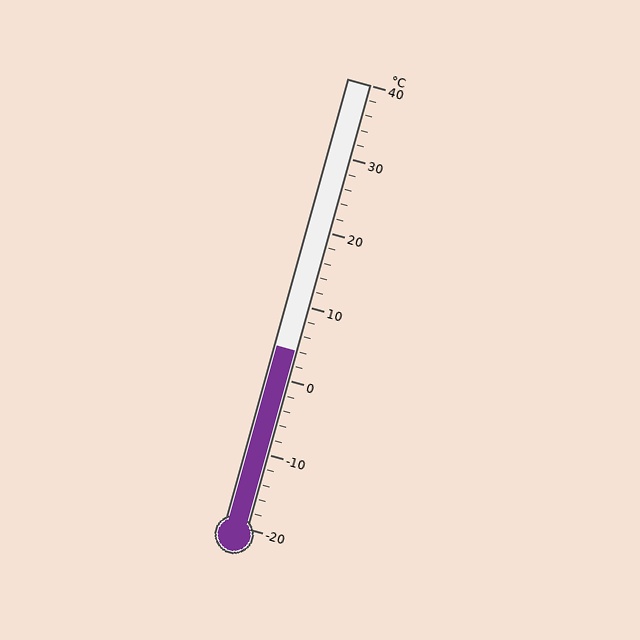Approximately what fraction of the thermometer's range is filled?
The thermometer is filled to approximately 40% of its range.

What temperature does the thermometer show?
The thermometer shows approximately 4°C.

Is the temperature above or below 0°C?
The temperature is above 0°C.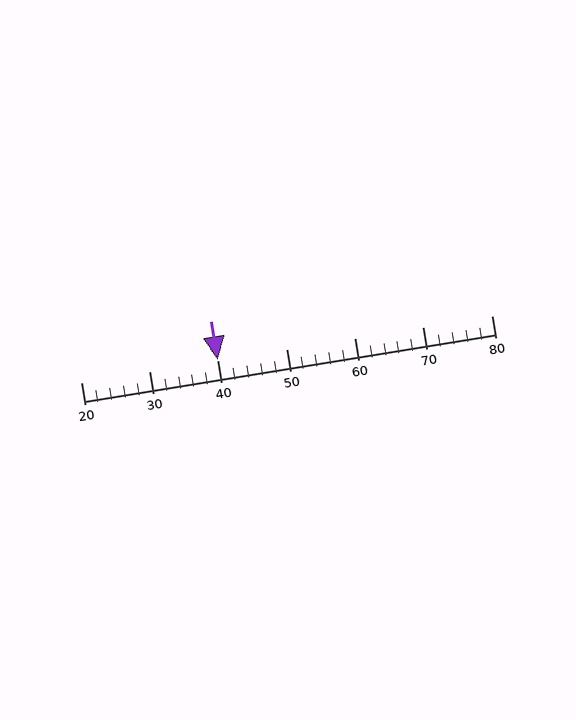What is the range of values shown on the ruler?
The ruler shows values from 20 to 80.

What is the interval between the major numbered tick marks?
The major tick marks are spaced 10 units apart.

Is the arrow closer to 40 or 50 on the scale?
The arrow is closer to 40.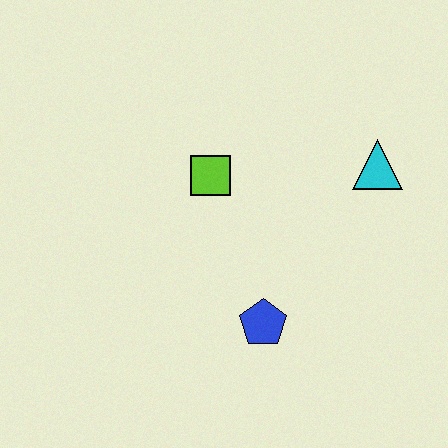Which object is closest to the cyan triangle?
The lime square is closest to the cyan triangle.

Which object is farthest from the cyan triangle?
The blue pentagon is farthest from the cyan triangle.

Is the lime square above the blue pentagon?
Yes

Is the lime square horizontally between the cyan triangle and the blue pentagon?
No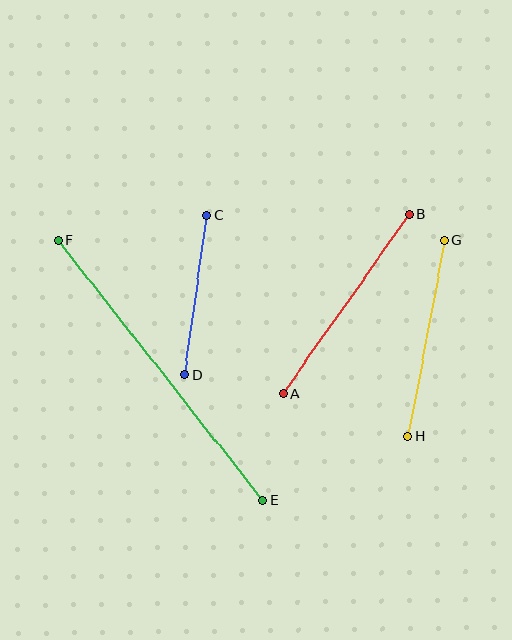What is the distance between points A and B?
The distance is approximately 219 pixels.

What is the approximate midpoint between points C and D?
The midpoint is at approximately (195, 295) pixels.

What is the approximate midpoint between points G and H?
The midpoint is at approximately (426, 338) pixels.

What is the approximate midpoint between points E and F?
The midpoint is at approximately (161, 370) pixels.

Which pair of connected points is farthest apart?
Points E and F are farthest apart.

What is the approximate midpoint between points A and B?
The midpoint is at approximately (346, 304) pixels.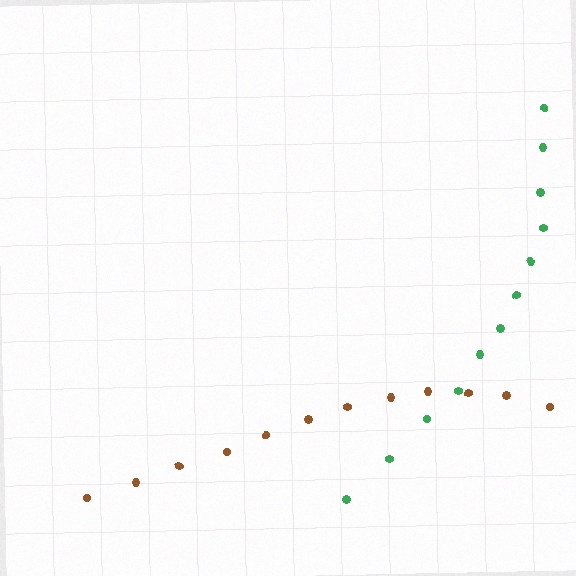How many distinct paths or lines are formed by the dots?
There are 2 distinct paths.